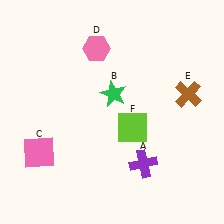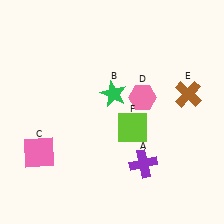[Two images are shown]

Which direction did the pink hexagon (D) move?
The pink hexagon (D) moved down.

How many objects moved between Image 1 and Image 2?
1 object moved between the two images.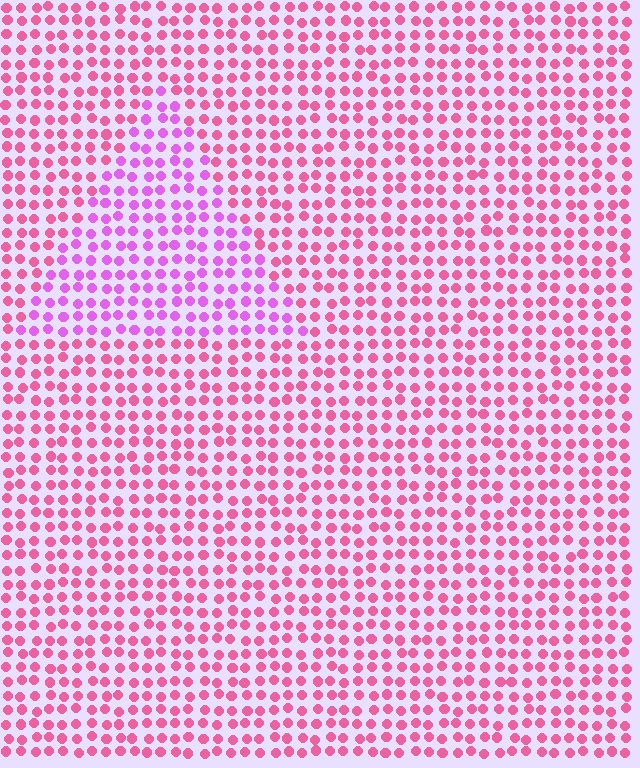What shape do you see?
I see a triangle.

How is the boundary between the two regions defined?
The boundary is defined purely by a slight shift in hue (about 38 degrees). Spacing, size, and orientation are identical on both sides.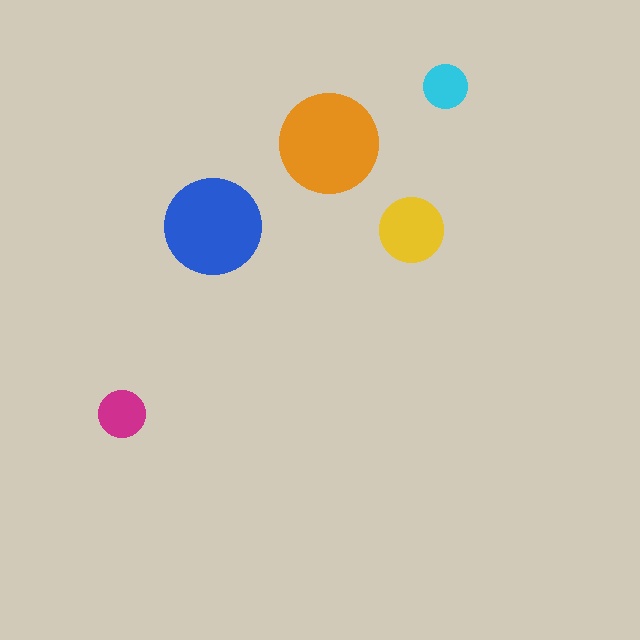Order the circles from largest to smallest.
the orange one, the blue one, the yellow one, the magenta one, the cyan one.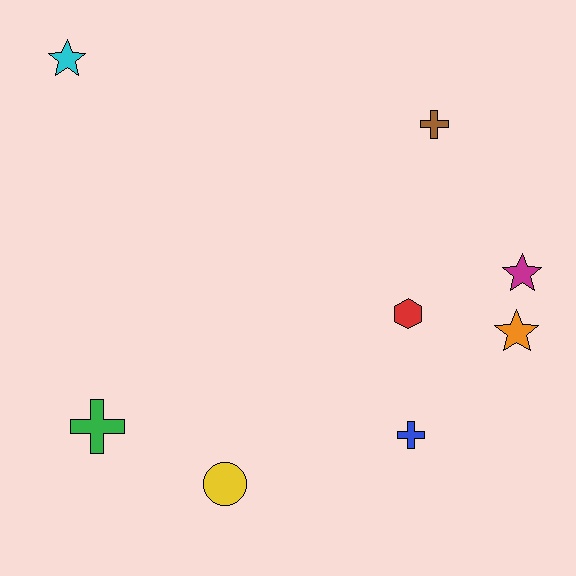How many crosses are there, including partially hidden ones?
There are 3 crosses.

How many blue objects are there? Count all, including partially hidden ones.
There is 1 blue object.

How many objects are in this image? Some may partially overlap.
There are 8 objects.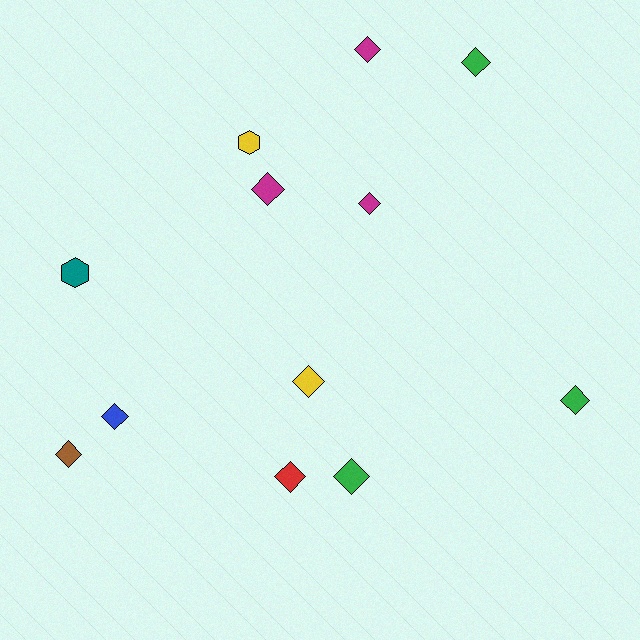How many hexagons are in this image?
There are 2 hexagons.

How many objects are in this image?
There are 12 objects.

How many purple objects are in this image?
There are no purple objects.